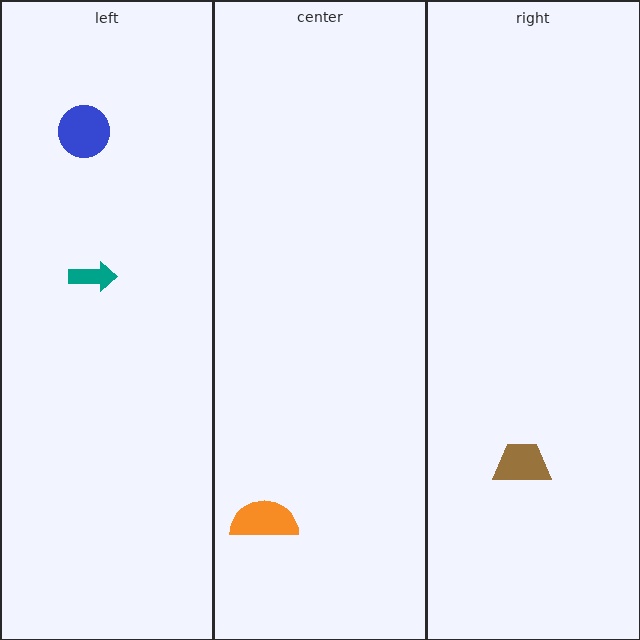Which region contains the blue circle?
The left region.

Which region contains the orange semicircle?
The center region.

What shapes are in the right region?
The brown trapezoid.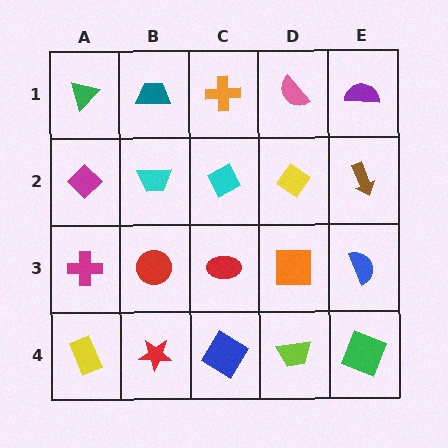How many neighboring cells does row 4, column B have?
3.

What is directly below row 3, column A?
A yellow rectangle.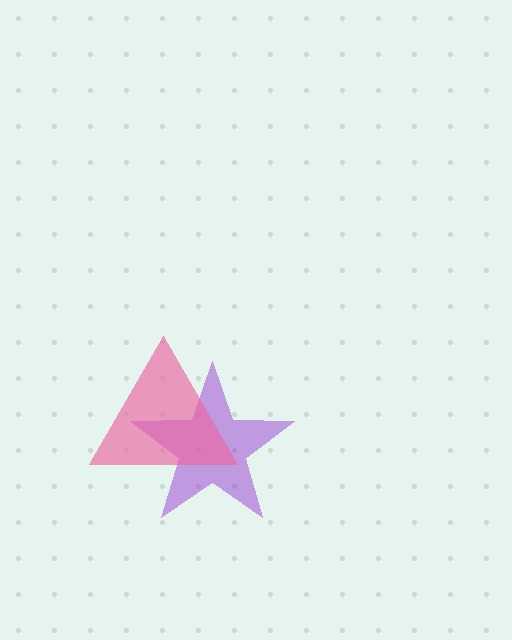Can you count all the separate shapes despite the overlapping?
Yes, there are 2 separate shapes.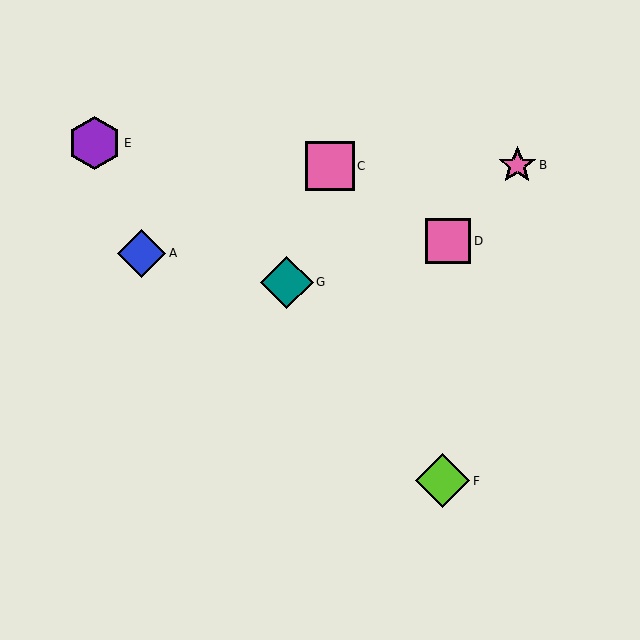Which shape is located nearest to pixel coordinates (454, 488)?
The lime diamond (labeled F) at (442, 481) is nearest to that location.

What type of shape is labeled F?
Shape F is a lime diamond.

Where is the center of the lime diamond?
The center of the lime diamond is at (442, 481).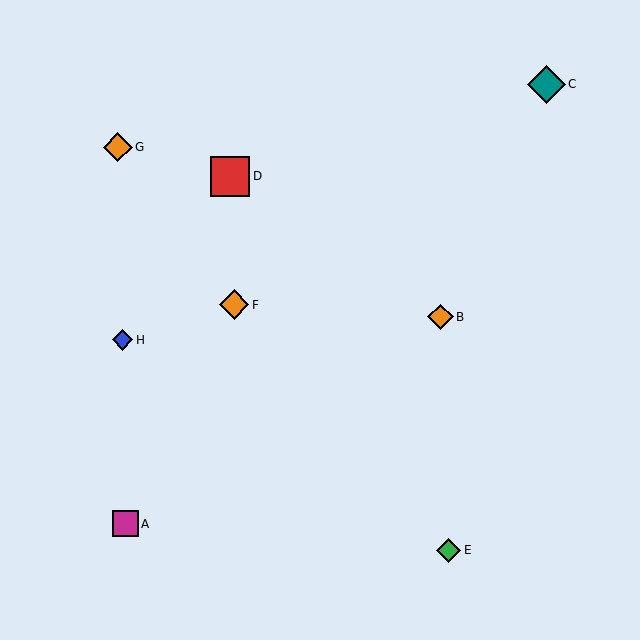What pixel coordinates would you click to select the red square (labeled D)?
Click at (230, 176) to select the red square D.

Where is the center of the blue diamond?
The center of the blue diamond is at (123, 340).